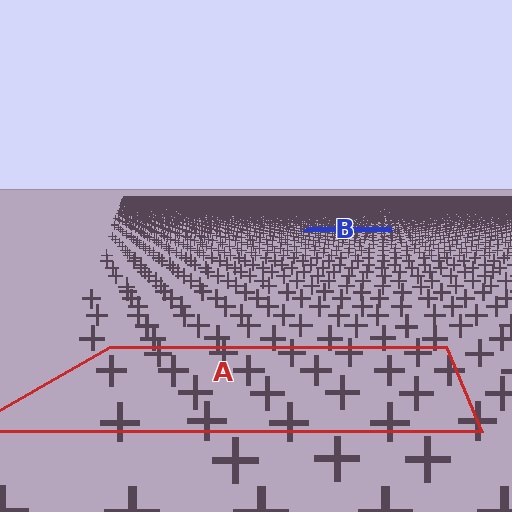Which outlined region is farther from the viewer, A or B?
Region B is farther from the viewer — the texture elements inside it appear smaller and more densely packed.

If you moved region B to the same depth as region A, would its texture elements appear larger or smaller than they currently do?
They would appear larger. At a closer depth, the same texture elements are projected at a bigger on-screen size.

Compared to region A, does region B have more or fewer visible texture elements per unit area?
Region B has more texture elements per unit area — they are packed more densely because it is farther away.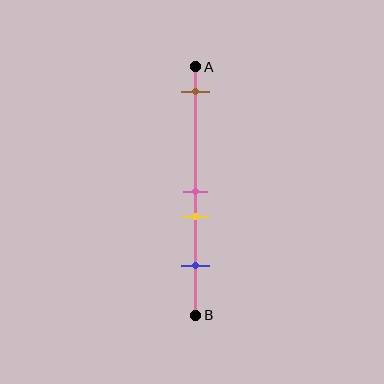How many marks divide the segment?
There are 4 marks dividing the segment.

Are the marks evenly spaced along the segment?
No, the marks are not evenly spaced.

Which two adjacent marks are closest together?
The pink and yellow marks are the closest adjacent pair.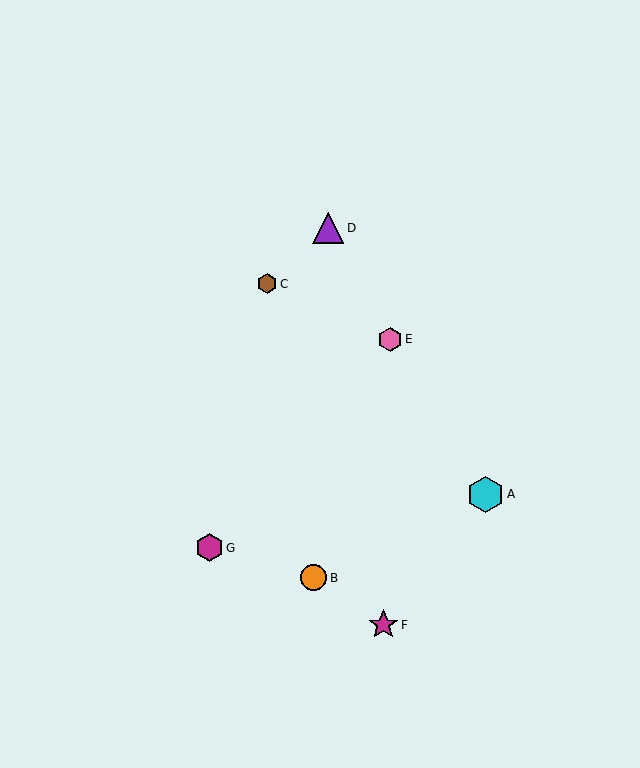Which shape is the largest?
The cyan hexagon (labeled A) is the largest.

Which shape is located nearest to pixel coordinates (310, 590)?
The orange circle (labeled B) at (313, 578) is nearest to that location.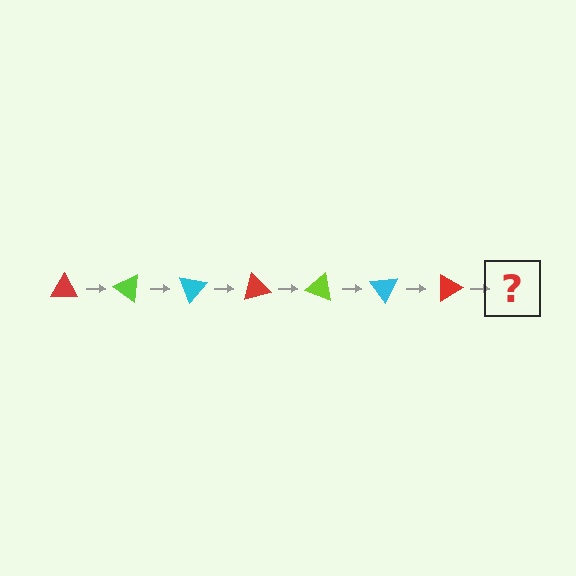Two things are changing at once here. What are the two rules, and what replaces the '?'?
The two rules are that it rotates 35 degrees each step and the color cycles through red, lime, and cyan. The '?' should be a lime triangle, rotated 245 degrees from the start.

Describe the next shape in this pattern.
It should be a lime triangle, rotated 245 degrees from the start.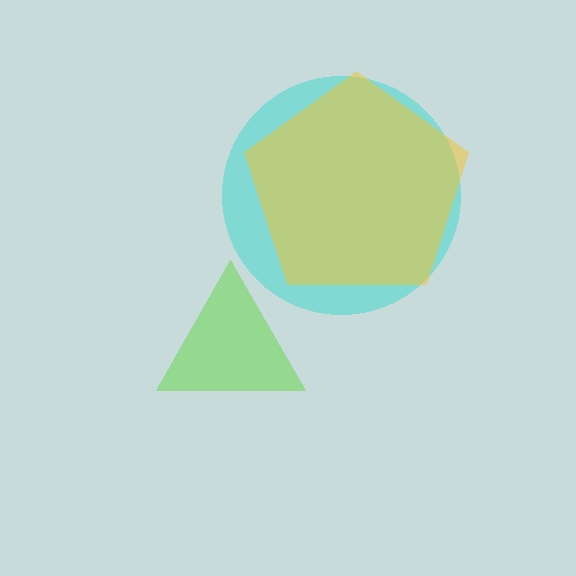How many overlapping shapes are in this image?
There are 3 overlapping shapes in the image.